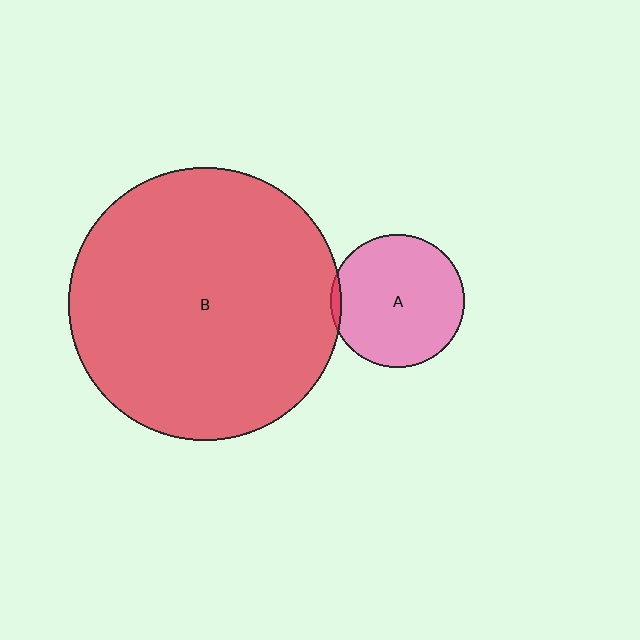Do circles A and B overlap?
Yes.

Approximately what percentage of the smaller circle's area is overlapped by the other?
Approximately 5%.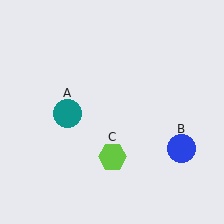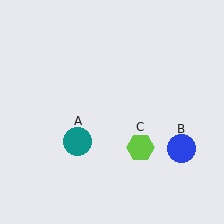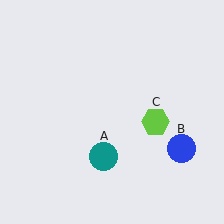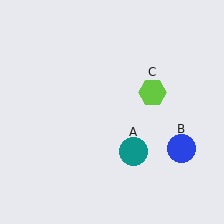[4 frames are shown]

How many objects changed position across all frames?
2 objects changed position: teal circle (object A), lime hexagon (object C).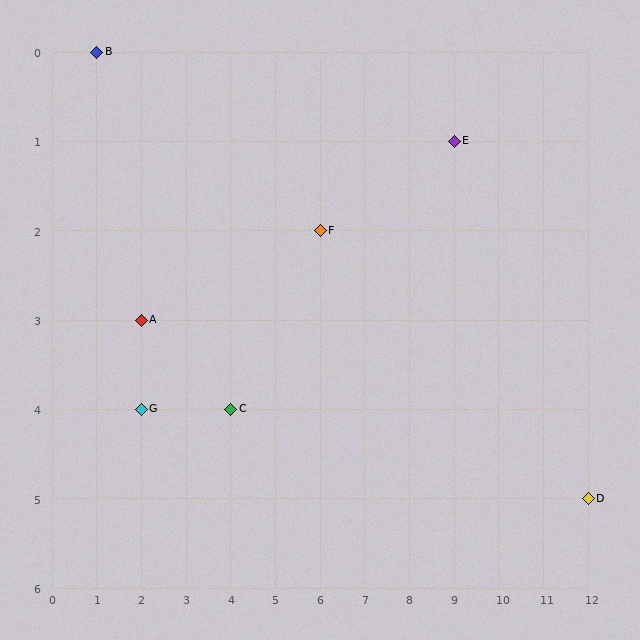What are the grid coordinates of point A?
Point A is at grid coordinates (2, 3).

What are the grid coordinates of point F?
Point F is at grid coordinates (6, 2).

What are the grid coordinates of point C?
Point C is at grid coordinates (4, 4).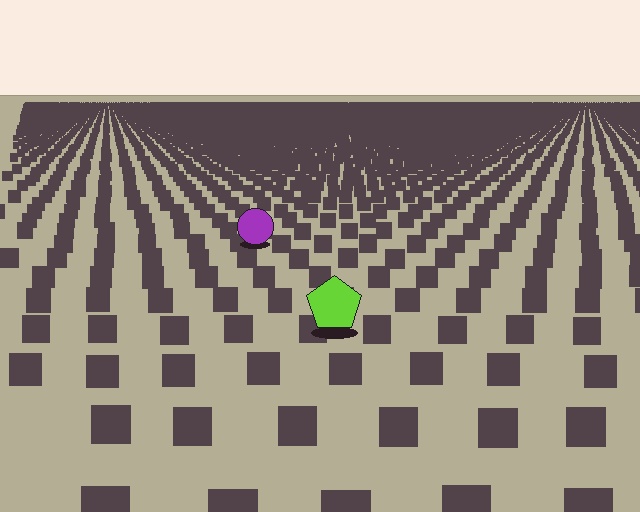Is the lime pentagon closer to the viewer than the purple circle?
Yes. The lime pentagon is closer — you can tell from the texture gradient: the ground texture is coarser near it.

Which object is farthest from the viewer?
The purple circle is farthest from the viewer. It appears smaller and the ground texture around it is denser.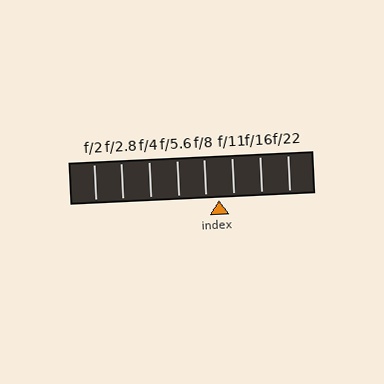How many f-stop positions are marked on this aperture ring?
There are 8 f-stop positions marked.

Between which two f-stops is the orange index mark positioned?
The index mark is between f/8 and f/11.